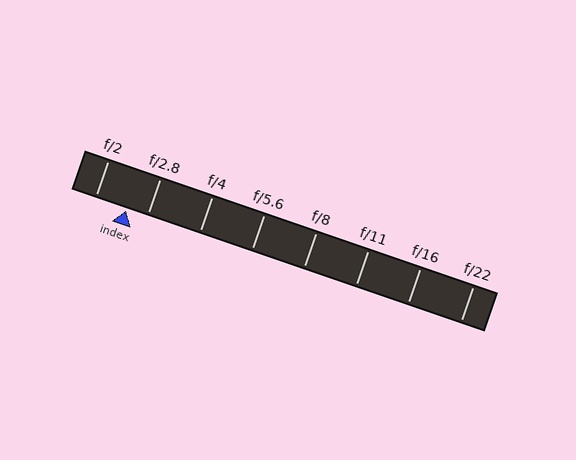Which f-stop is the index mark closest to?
The index mark is closest to f/2.8.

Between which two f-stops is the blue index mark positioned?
The index mark is between f/2 and f/2.8.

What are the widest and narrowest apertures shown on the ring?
The widest aperture shown is f/2 and the narrowest is f/22.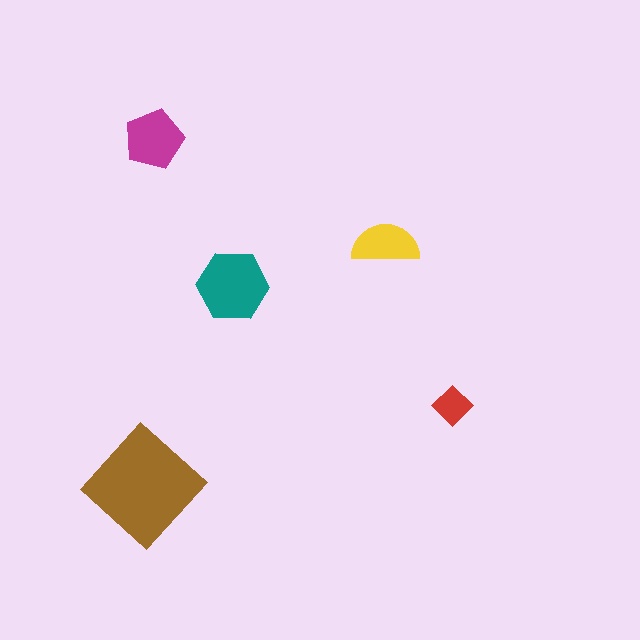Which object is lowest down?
The brown diamond is bottommost.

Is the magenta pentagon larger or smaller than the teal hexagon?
Smaller.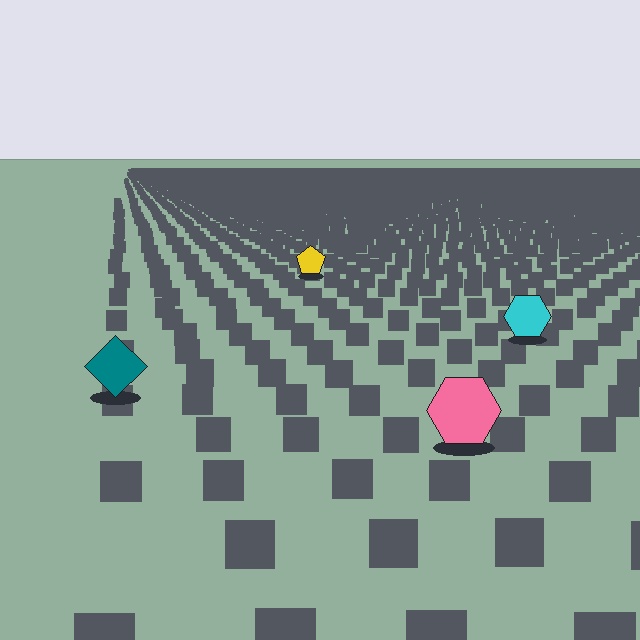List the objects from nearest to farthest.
From nearest to farthest: the pink hexagon, the teal diamond, the cyan hexagon, the yellow pentagon.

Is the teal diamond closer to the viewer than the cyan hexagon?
Yes. The teal diamond is closer — you can tell from the texture gradient: the ground texture is coarser near it.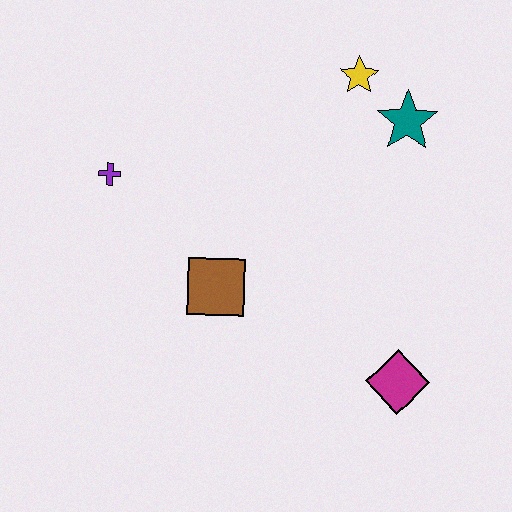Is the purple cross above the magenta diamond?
Yes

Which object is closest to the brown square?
The purple cross is closest to the brown square.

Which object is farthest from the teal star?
The purple cross is farthest from the teal star.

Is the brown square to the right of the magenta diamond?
No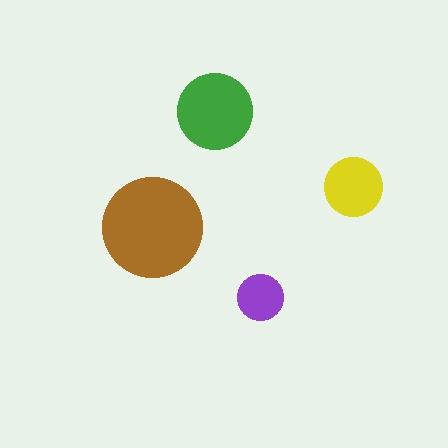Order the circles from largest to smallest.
the brown one, the green one, the yellow one, the purple one.